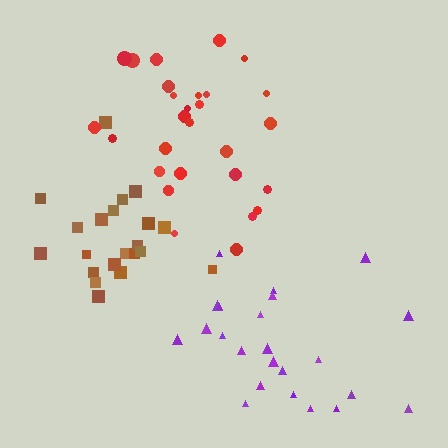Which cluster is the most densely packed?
Brown.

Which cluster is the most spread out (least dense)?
Purple.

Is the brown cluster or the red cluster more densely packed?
Brown.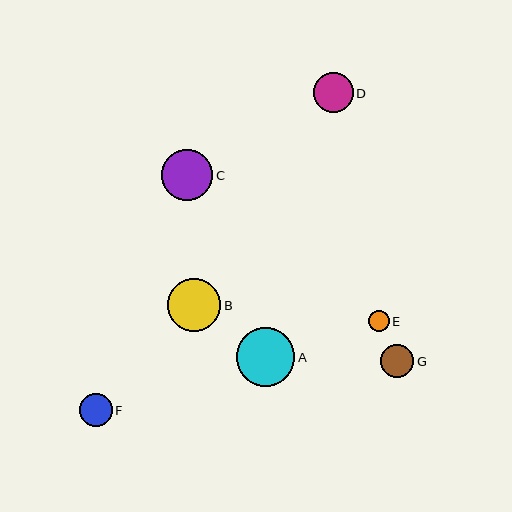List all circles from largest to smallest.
From largest to smallest: A, B, C, D, G, F, E.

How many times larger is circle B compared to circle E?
Circle B is approximately 2.5 times the size of circle E.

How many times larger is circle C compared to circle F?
Circle C is approximately 1.6 times the size of circle F.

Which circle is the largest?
Circle A is the largest with a size of approximately 59 pixels.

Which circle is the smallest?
Circle E is the smallest with a size of approximately 21 pixels.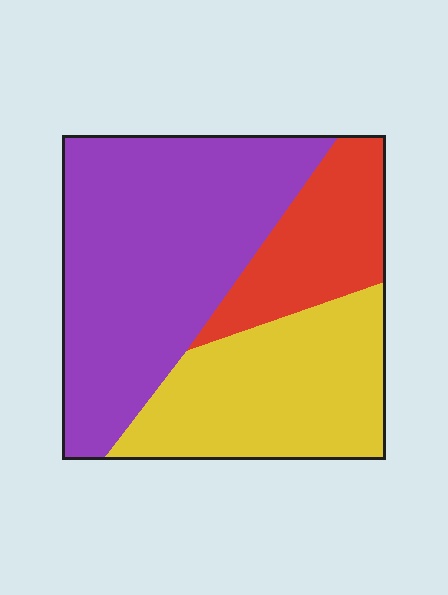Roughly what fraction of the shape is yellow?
Yellow covers 32% of the shape.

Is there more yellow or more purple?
Purple.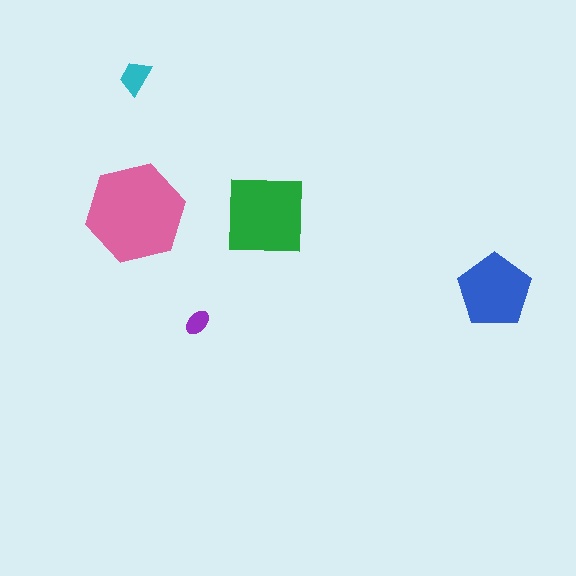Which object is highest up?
The cyan trapezoid is topmost.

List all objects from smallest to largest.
The purple ellipse, the cyan trapezoid, the blue pentagon, the green square, the pink hexagon.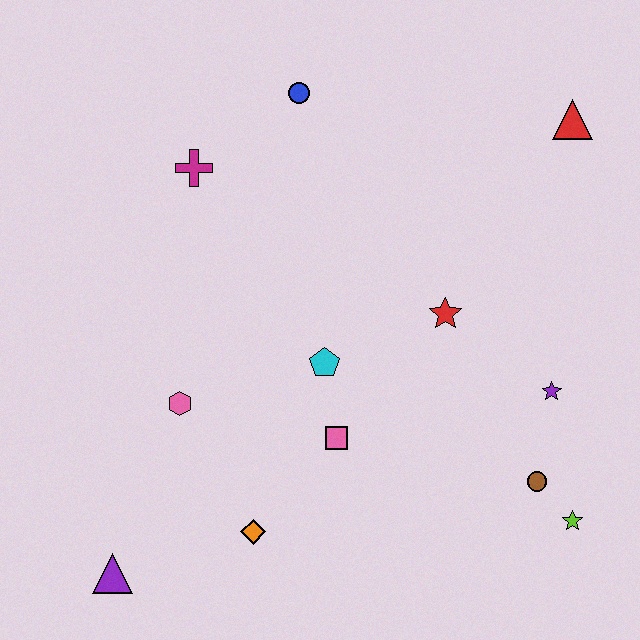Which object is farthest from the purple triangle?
The red triangle is farthest from the purple triangle.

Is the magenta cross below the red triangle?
Yes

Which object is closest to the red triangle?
The red star is closest to the red triangle.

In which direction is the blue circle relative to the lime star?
The blue circle is above the lime star.